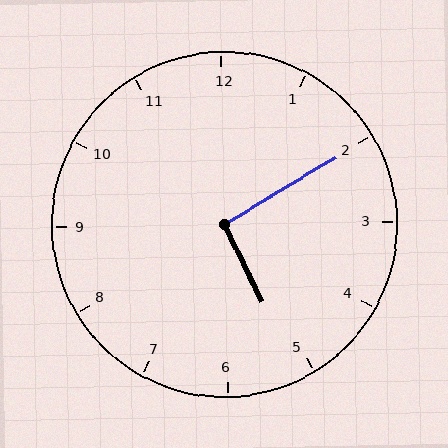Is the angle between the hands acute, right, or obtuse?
It is right.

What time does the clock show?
5:10.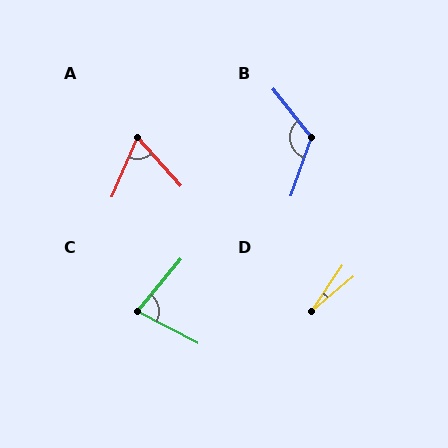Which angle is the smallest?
D, at approximately 16 degrees.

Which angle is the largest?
B, at approximately 122 degrees.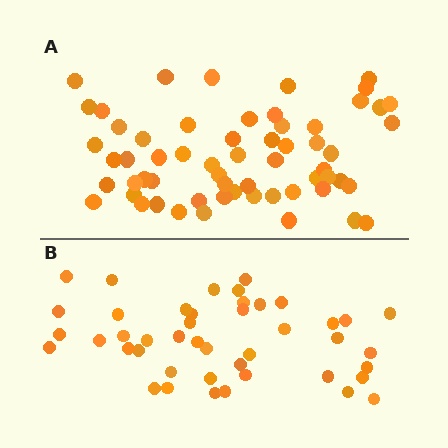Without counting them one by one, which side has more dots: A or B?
Region A (the top region) has more dots.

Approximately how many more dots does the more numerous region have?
Region A has approximately 15 more dots than region B.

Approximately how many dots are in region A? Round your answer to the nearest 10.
About 60 dots.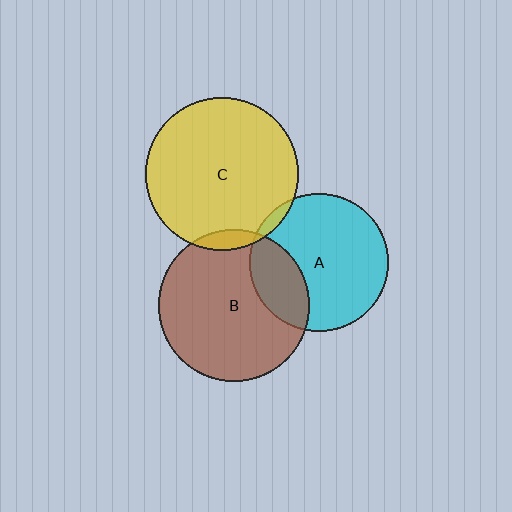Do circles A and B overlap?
Yes.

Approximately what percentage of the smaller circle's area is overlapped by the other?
Approximately 25%.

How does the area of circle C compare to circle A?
Approximately 1.2 times.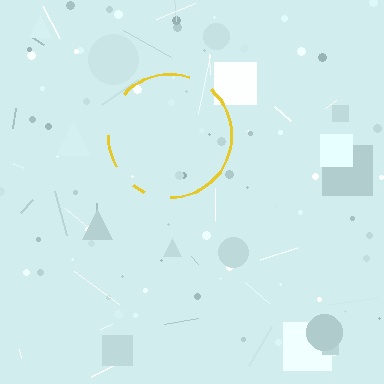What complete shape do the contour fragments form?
The contour fragments form a circle.